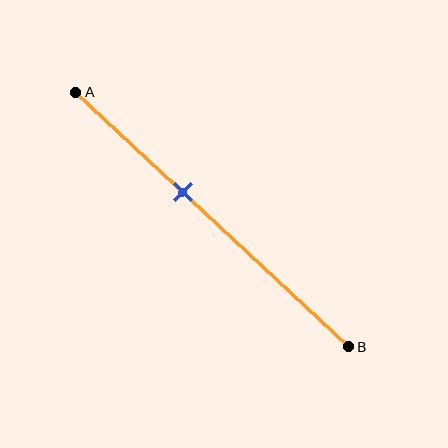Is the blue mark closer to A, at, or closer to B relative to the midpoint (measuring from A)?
The blue mark is closer to point A than the midpoint of segment AB.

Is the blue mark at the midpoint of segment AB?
No, the mark is at about 40% from A, not at the 50% midpoint.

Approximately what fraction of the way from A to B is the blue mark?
The blue mark is approximately 40% of the way from A to B.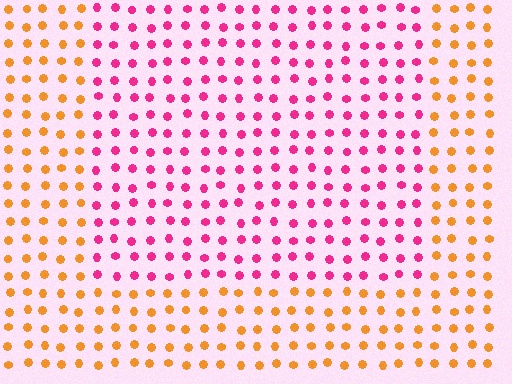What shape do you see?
I see a rectangle.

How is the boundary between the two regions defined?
The boundary is defined purely by a slight shift in hue (about 63 degrees). Spacing, size, and orientation are identical on both sides.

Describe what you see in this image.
The image is filled with small orange elements in a uniform arrangement. A rectangle-shaped region is visible where the elements are tinted to a slightly different hue, forming a subtle color boundary.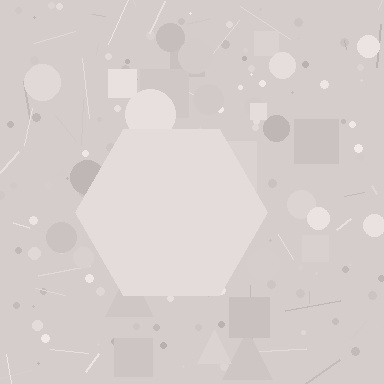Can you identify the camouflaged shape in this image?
The camouflaged shape is a hexagon.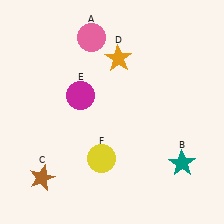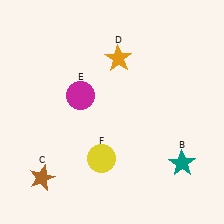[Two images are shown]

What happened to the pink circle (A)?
The pink circle (A) was removed in Image 2. It was in the top-left area of Image 1.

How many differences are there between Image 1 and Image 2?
There is 1 difference between the two images.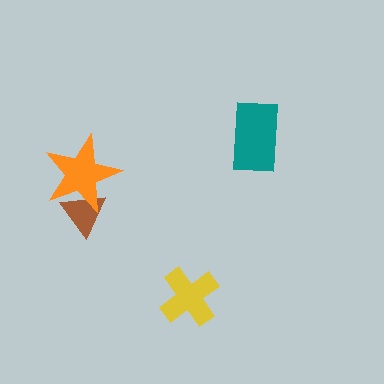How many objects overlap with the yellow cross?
0 objects overlap with the yellow cross.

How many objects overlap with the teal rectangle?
0 objects overlap with the teal rectangle.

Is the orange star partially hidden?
No, no other shape covers it.